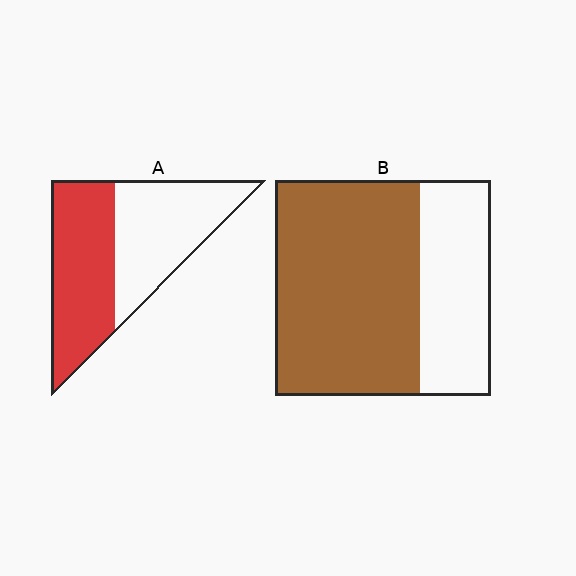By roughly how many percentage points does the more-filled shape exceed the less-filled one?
By roughly 15 percentage points (B over A).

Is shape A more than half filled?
Roughly half.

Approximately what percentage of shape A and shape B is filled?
A is approximately 50% and B is approximately 65%.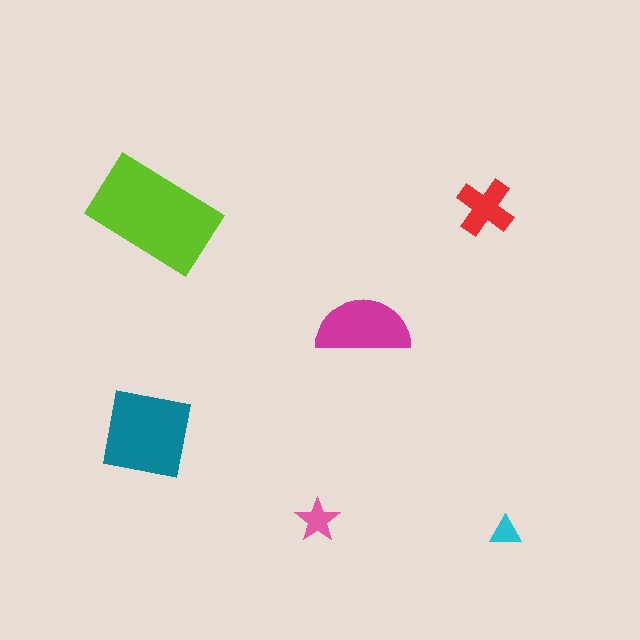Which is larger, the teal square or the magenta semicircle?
The teal square.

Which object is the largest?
The lime rectangle.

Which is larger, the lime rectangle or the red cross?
The lime rectangle.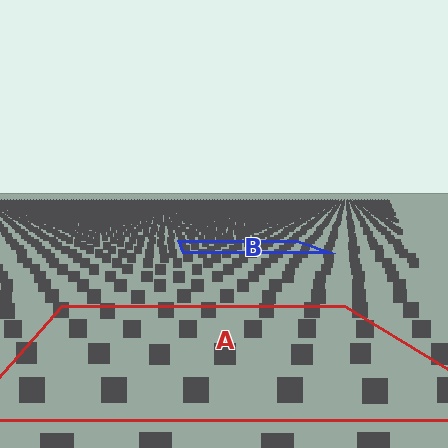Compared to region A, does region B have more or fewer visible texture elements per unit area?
Region B has more texture elements per unit area — they are packed more densely because it is farther away.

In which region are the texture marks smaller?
The texture marks are smaller in region B, because it is farther away.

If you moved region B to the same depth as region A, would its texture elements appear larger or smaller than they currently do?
They would appear larger. At a closer depth, the same texture elements are projected at a bigger on-screen size.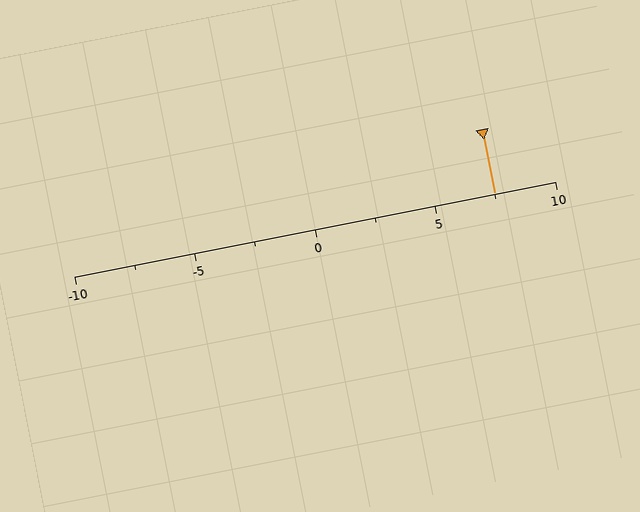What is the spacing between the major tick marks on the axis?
The major ticks are spaced 5 apart.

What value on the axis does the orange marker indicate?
The marker indicates approximately 7.5.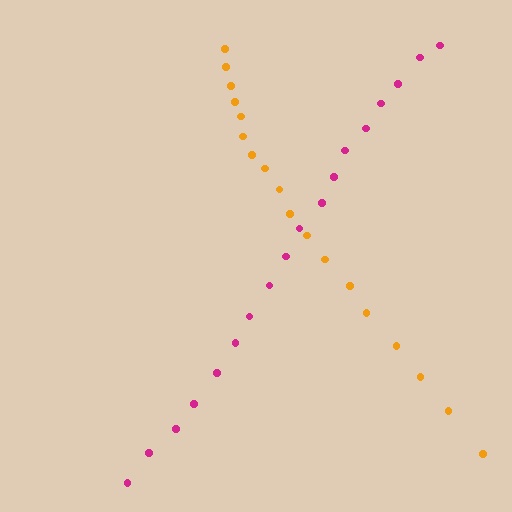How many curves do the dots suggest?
There are 2 distinct paths.